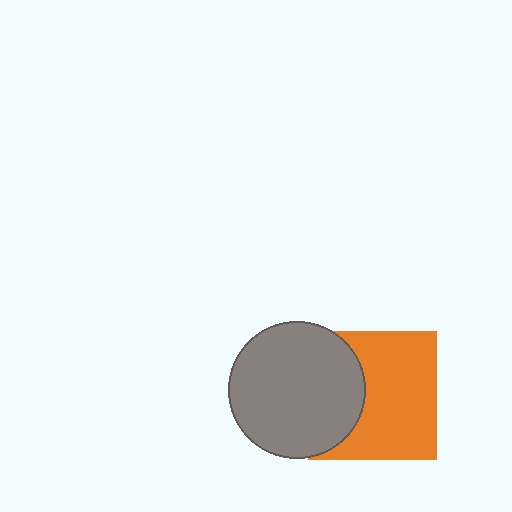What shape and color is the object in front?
The object in front is a gray circle.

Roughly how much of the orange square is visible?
About half of it is visible (roughly 65%).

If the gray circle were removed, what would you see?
You would see the complete orange square.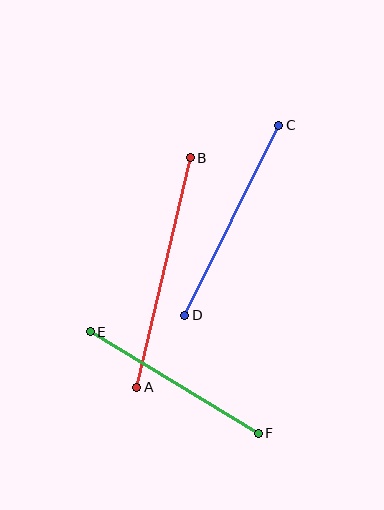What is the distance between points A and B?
The distance is approximately 236 pixels.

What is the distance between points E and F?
The distance is approximately 196 pixels.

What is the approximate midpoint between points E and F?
The midpoint is at approximately (174, 382) pixels.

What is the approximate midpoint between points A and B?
The midpoint is at approximately (163, 273) pixels.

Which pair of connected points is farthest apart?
Points A and B are farthest apart.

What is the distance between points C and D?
The distance is approximately 212 pixels.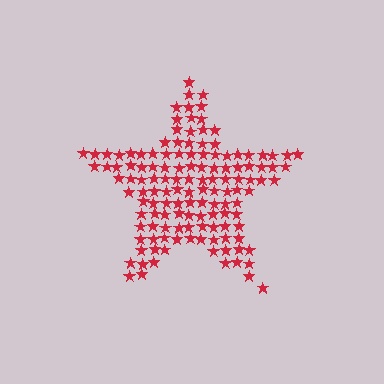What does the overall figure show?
The overall figure shows a star.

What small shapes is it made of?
It is made of small stars.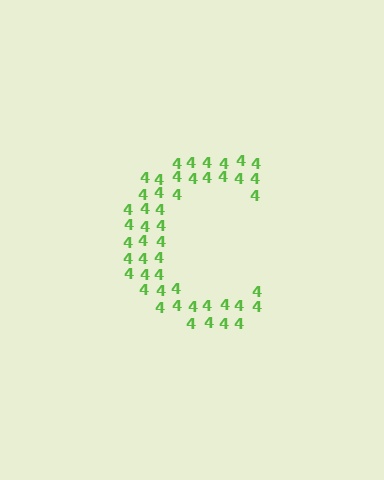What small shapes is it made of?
It is made of small digit 4's.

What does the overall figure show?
The overall figure shows the letter C.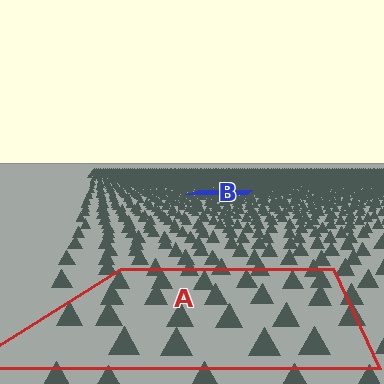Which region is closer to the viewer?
Region A is closer. The texture elements there are larger and more spread out.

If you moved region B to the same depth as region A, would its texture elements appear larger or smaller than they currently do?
They would appear larger. At a closer depth, the same texture elements are projected at a bigger on-screen size.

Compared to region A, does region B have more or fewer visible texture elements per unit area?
Region B has more texture elements per unit area — they are packed more densely because it is farther away.